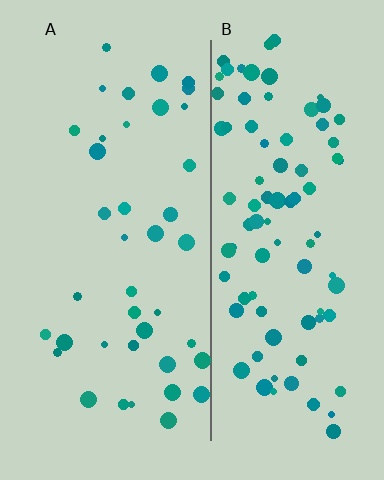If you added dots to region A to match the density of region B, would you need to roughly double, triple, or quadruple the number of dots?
Approximately double.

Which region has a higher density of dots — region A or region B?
B (the right).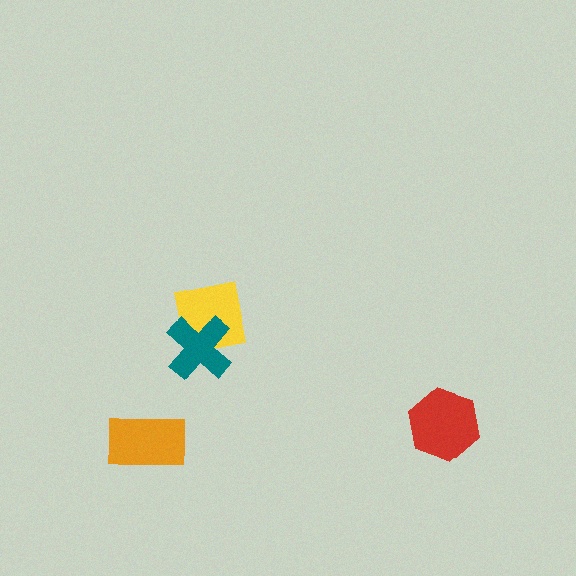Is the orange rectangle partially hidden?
No, no other shape covers it.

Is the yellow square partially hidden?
Yes, it is partially covered by another shape.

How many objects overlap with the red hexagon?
0 objects overlap with the red hexagon.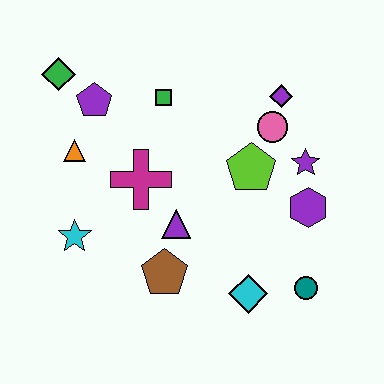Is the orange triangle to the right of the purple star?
No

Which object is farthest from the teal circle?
The green diamond is farthest from the teal circle.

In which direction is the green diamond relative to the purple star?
The green diamond is to the left of the purple star.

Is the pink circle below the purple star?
No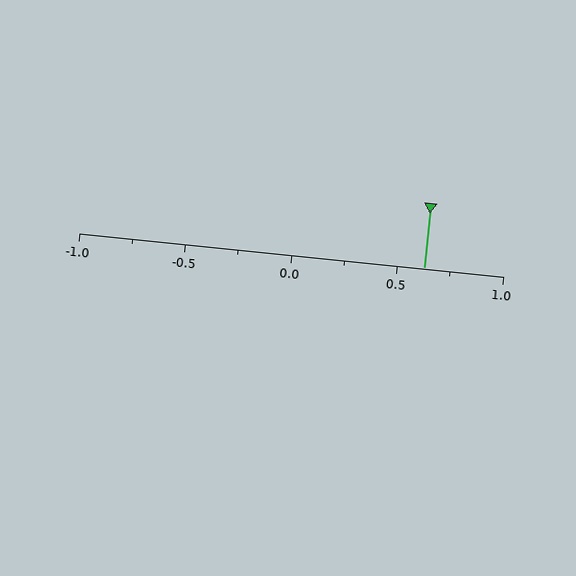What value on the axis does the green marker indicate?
The marker indicates approximately 0.62.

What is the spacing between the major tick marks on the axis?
The major ticks are spaced 0.5 apart.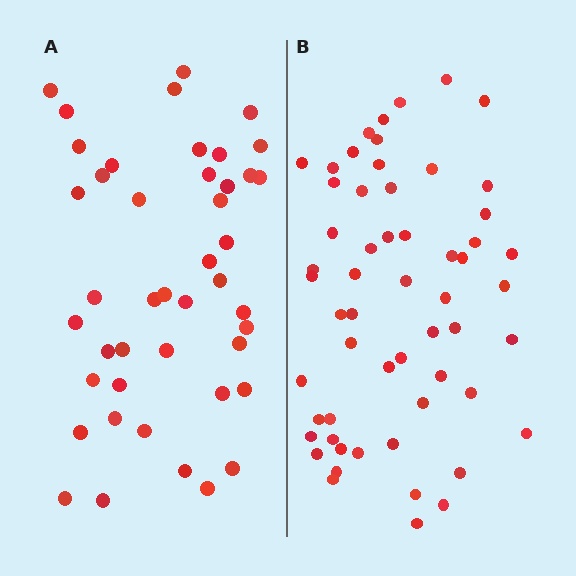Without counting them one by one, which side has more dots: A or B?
Region B (the right region) has more dots.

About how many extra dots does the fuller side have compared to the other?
Region B has approximately 15 more dots than region A.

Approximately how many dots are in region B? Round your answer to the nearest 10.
About 60 dots. (The exact count is 57, which rounds to 60.)